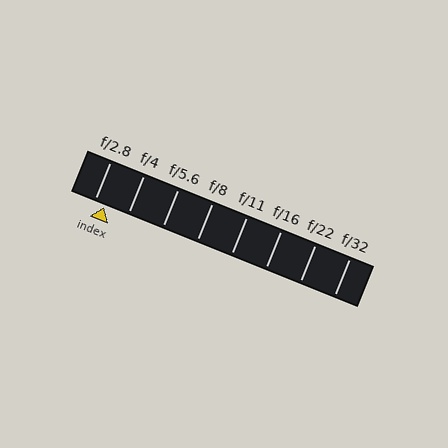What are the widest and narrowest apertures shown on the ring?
The widest aperture shown is f/2.8 and the narrowest is f/32.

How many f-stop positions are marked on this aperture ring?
There are 8 f-stop positions marked.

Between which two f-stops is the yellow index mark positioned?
The index mark is between f/2.8 and f/4.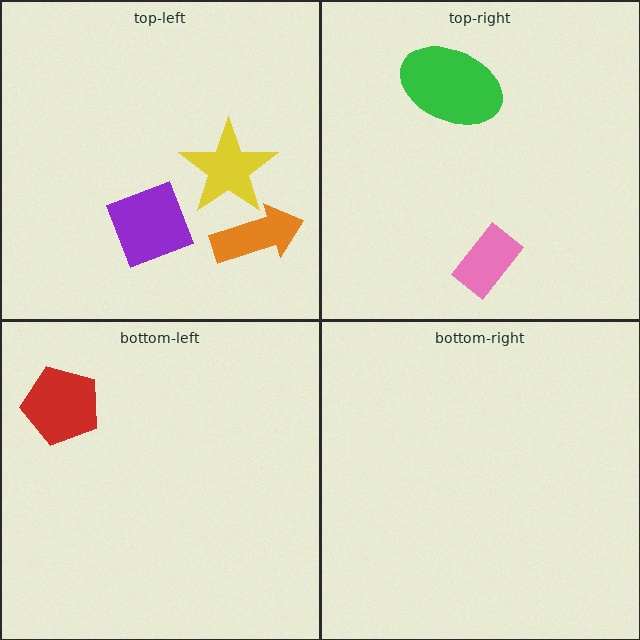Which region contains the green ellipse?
The top-right region.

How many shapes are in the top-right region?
2.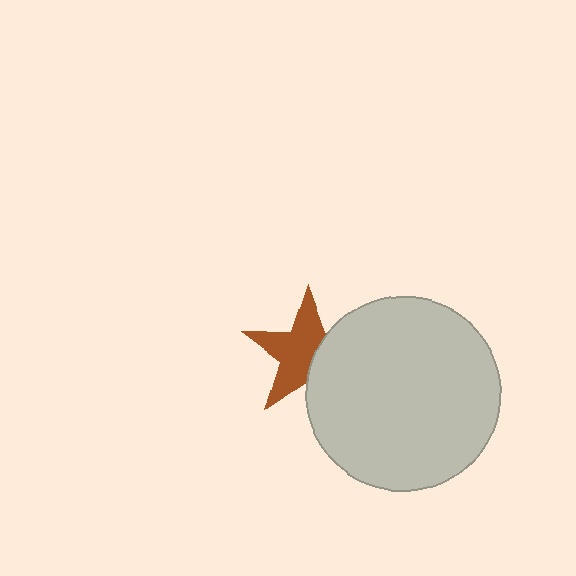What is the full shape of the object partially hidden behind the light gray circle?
The partially hidden object is a brown star.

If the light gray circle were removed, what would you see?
You would see the complete brown star.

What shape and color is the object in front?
The object in front is a light gray circle.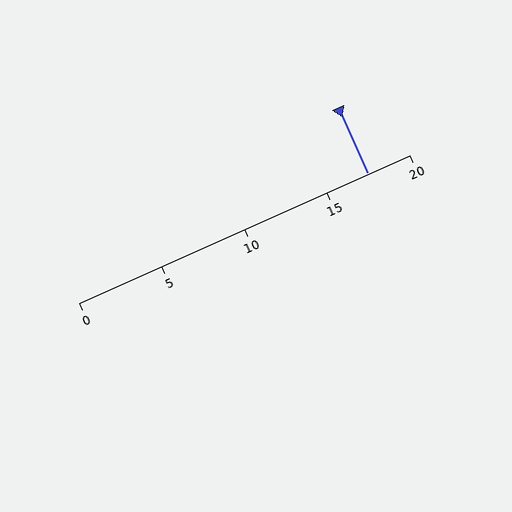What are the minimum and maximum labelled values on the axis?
The axis runs from 0 to 20.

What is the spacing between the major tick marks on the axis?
The major ticks are spaced 5 apart.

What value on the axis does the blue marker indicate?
The marker indicates approximately 17.5.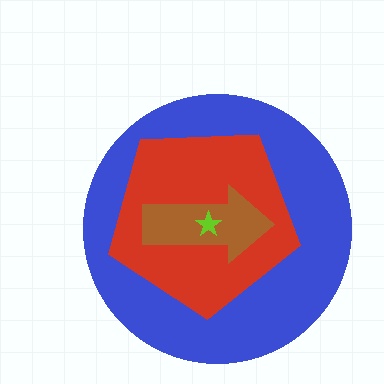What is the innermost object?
The lime star.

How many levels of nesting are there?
4.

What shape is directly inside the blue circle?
The red pentagon.